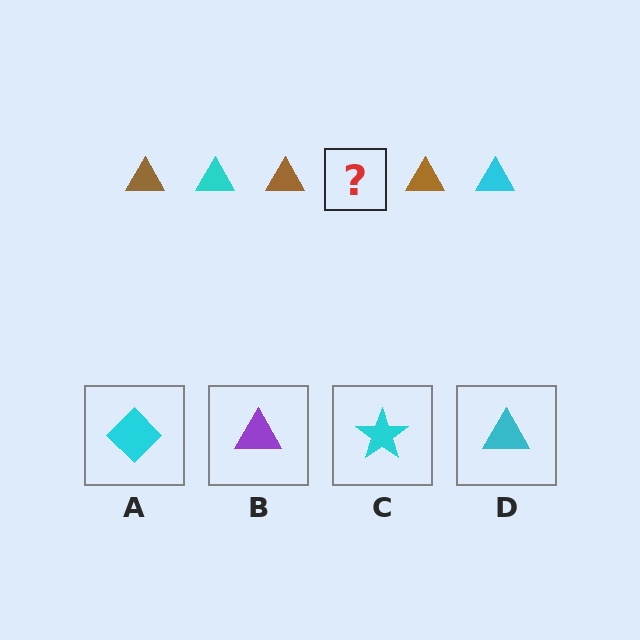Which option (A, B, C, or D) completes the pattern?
D.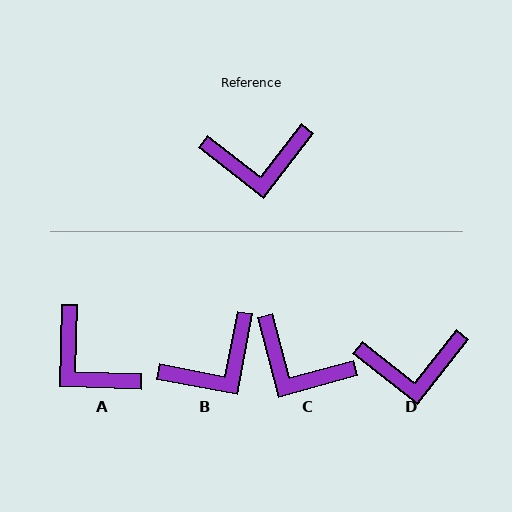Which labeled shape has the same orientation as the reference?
D.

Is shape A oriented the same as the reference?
No, it is off by about 54 degrees.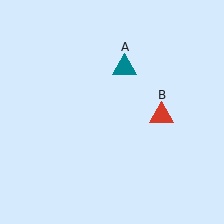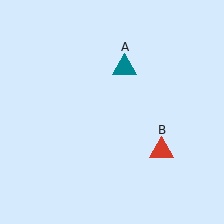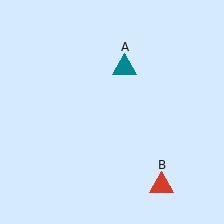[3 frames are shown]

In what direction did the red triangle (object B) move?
The red triangle (object B) moved down.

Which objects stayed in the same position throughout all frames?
Teal triangle (object A) remained stationary.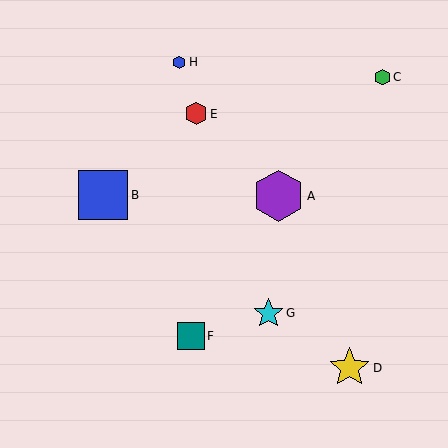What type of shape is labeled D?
Shape D is a yellow star.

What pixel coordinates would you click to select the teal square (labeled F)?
Click at (191, 336) to select the teal square F.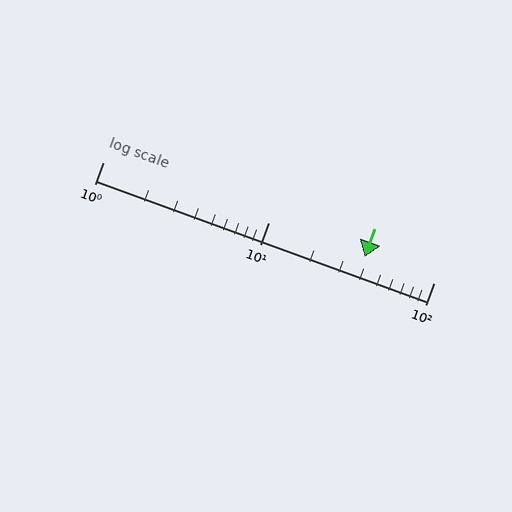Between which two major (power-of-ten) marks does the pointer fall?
The pointer is between 10 and 100.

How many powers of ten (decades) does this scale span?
The scale spans 2 decades, from 1 to 100.